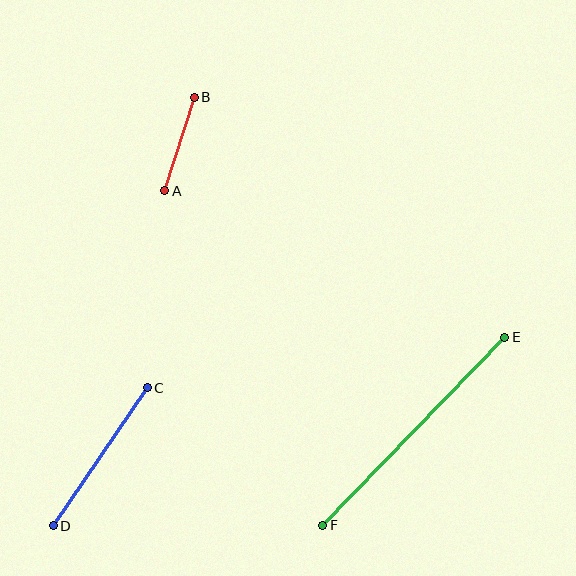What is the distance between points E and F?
The distance is approximately 262 pixels.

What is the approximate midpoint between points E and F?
The midpoint is at approximately (414, 431) pixels.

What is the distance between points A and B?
The distance is approximately 98 pixels.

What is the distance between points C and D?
The distance is approximately 167 pixels.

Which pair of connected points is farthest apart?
Points E and F are farthest apart.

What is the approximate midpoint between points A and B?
The midpoint is at approximately (180, 144) pixels.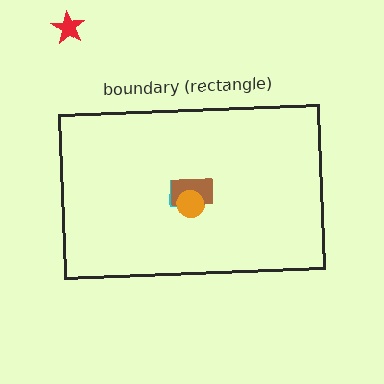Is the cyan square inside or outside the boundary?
Inside.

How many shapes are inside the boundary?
3 inside, 1 outside.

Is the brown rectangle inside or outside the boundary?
Inside.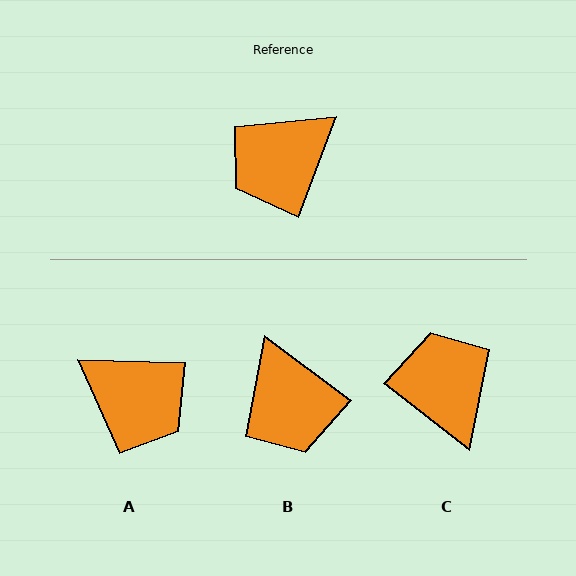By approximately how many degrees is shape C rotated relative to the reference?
Approximately 107 degrees clockwise.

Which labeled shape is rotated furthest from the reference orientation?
A, about 109 degrees away.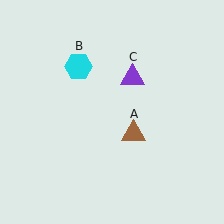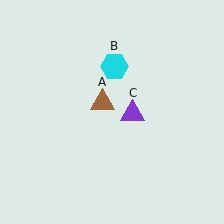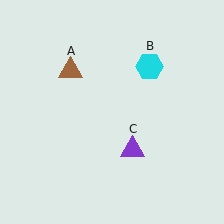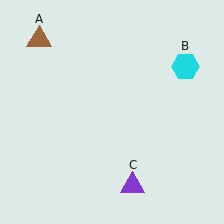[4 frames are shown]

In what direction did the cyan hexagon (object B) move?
The cyan hexagon (object B) moved right.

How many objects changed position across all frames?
3 objects changed position: brown triangle (object A), cyan hexagon (object B), purple triangle (object C).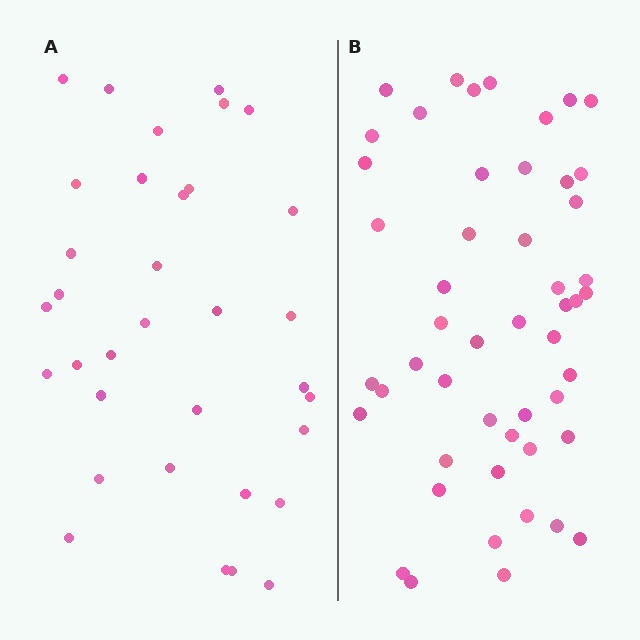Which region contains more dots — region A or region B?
Region B (the right region) has more dots.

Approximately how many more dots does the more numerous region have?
Region B has approximately 15 more dots than region A.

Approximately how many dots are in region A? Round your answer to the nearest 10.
About 30 dots. (The exact count is 34, which rounds to 30.)